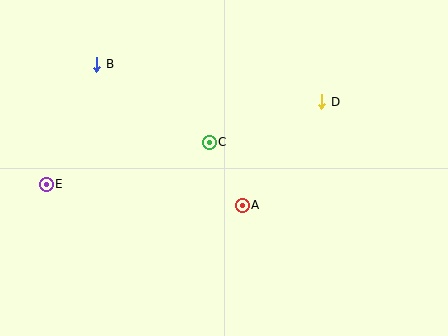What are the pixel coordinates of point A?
Point A is at (242, 205).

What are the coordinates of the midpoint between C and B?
The midpoint between C and B is at (153, 103).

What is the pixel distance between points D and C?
The distance between D and C is 120 pixels.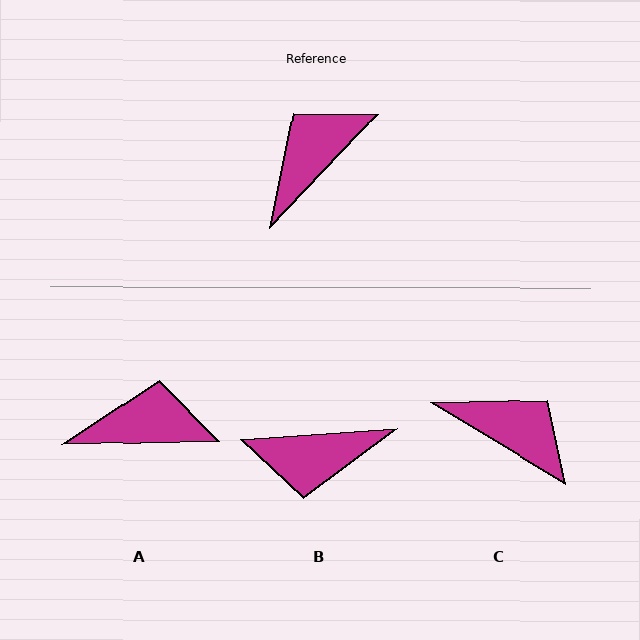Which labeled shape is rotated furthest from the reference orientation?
B, about 138 degrees away.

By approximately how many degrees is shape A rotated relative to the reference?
Approximately 45 degrees clockwise.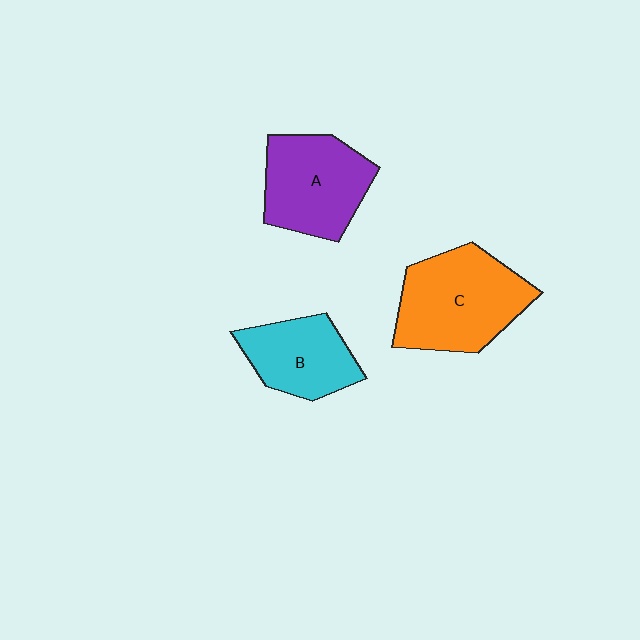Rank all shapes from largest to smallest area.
From largest to smallest: C (orange), A (purple), B (cyan).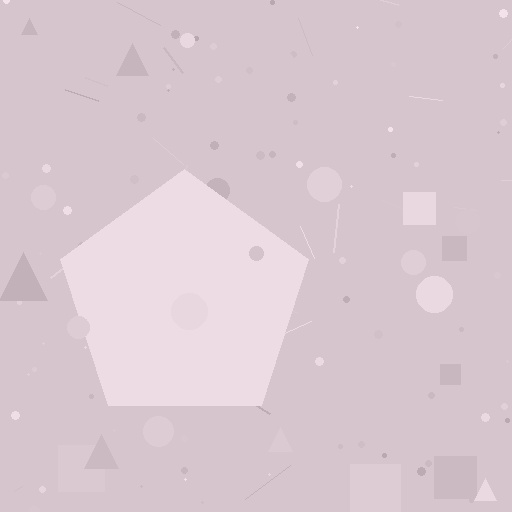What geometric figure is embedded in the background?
A pentagon is embedded in the background.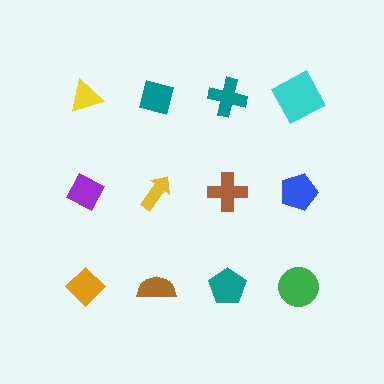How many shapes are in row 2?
4 shapes.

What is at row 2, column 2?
A yellow arrow.